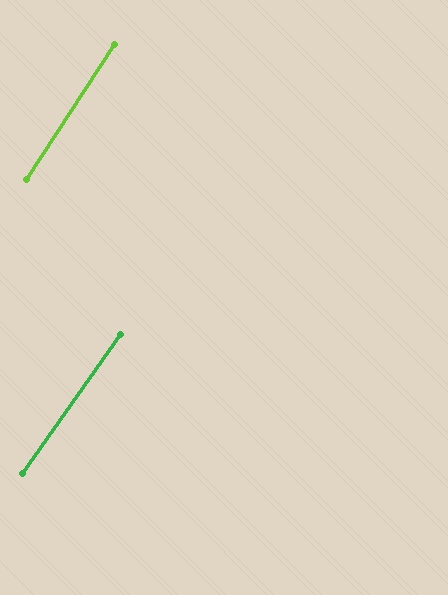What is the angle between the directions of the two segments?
Approximately 2 degrees.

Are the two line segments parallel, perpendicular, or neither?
Parallel — their directions differ by only 1.8°.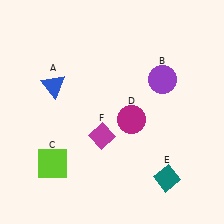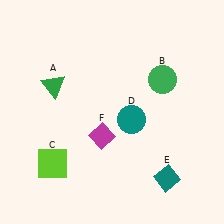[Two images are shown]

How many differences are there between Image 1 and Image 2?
There are 3 differences between the two images.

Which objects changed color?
A changed from blue to green. B changed from purple to green. D changed from magenta to teal.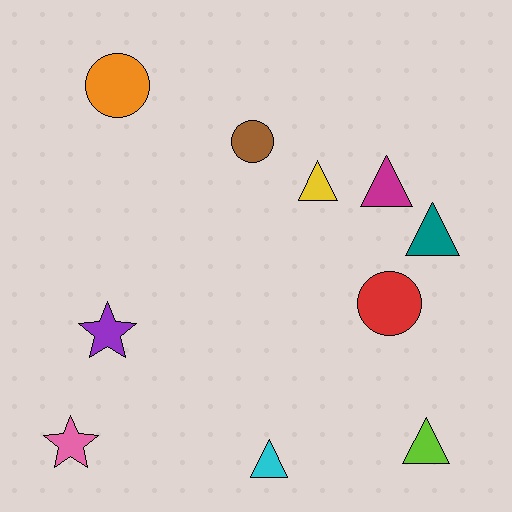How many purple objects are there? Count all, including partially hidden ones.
There is 1 purple object.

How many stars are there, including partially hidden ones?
There are 2 stars.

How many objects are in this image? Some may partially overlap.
There are 10 objects.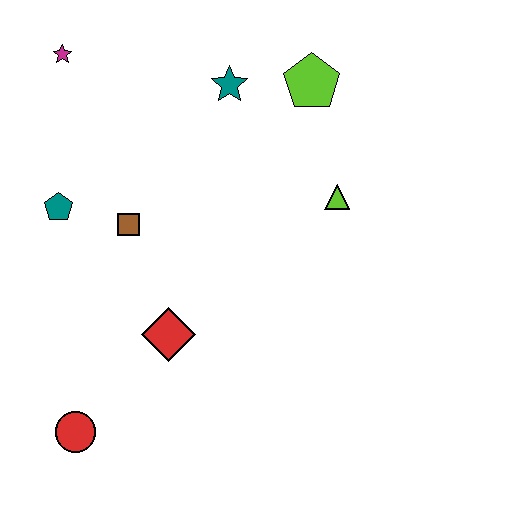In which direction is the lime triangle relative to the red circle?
The lime triangle is to the right of the red circle.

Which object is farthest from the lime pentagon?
The red circle is farthest from the lime pentagon.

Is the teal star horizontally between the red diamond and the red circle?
No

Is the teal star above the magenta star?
No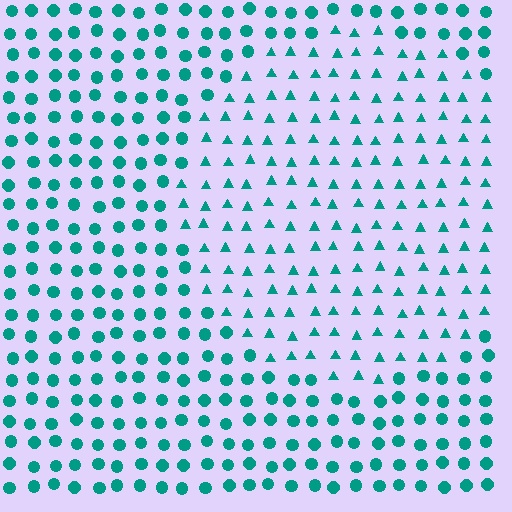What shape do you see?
I see a circle.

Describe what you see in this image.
The image is filled with small teal elements arranged in a uniform grid. A circle-shaped region contains triangles, while the surrounding area contains circles. The boundary is defined purely by the change in element shape.